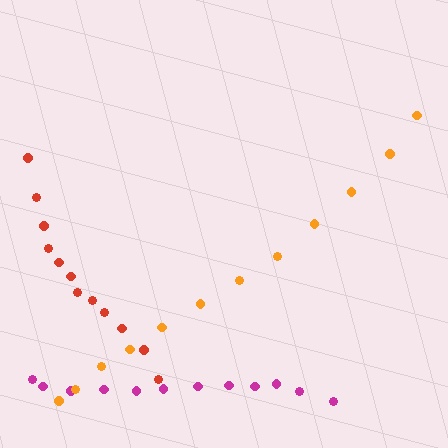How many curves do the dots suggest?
There are 3 distinct paths.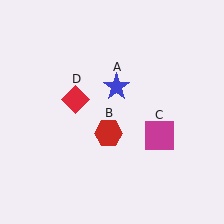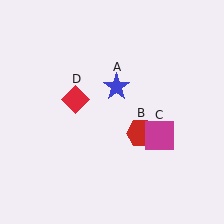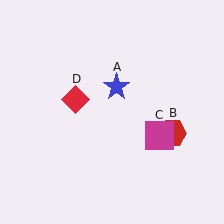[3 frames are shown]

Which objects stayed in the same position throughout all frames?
Blue star (object A) and magenta square (object C) and red diamond (object D) remained stationary.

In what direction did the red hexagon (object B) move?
The red hexagon (object B) moved right.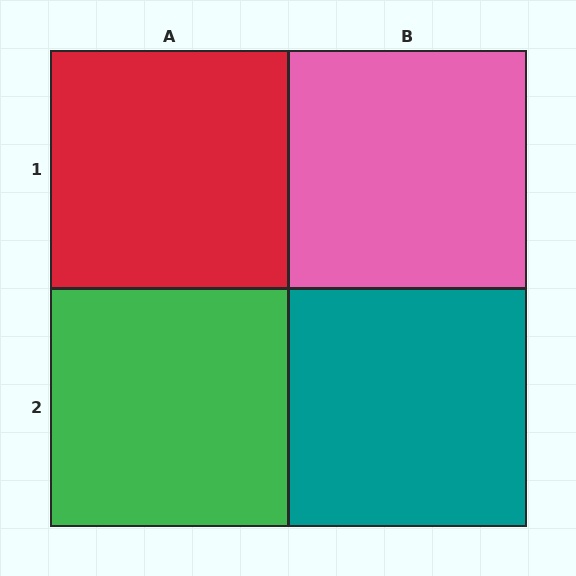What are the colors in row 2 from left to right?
Green, teal.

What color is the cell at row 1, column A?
Red.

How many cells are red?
1 cell is red.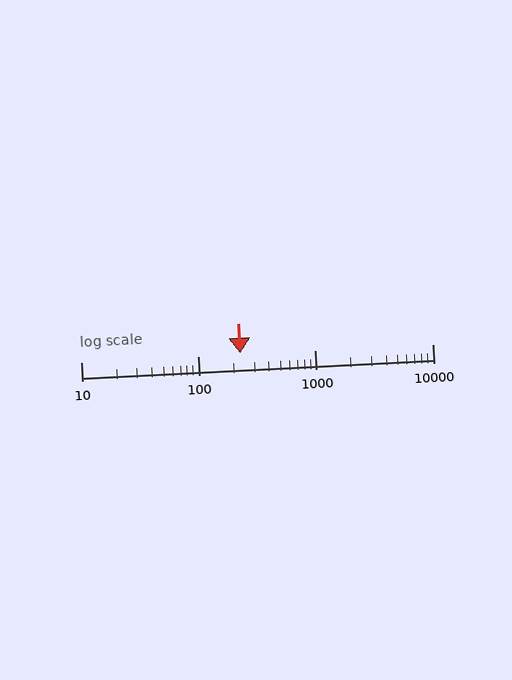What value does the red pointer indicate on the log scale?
The pointer indicates approximately 230.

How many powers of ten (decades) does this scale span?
The scale spans 3 decades, from 10 to 10000.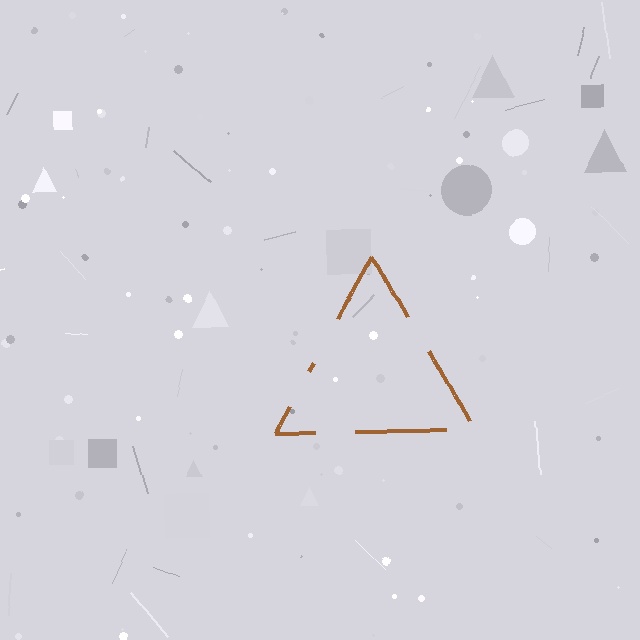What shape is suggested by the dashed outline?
The dashed outline suggests a triangle.